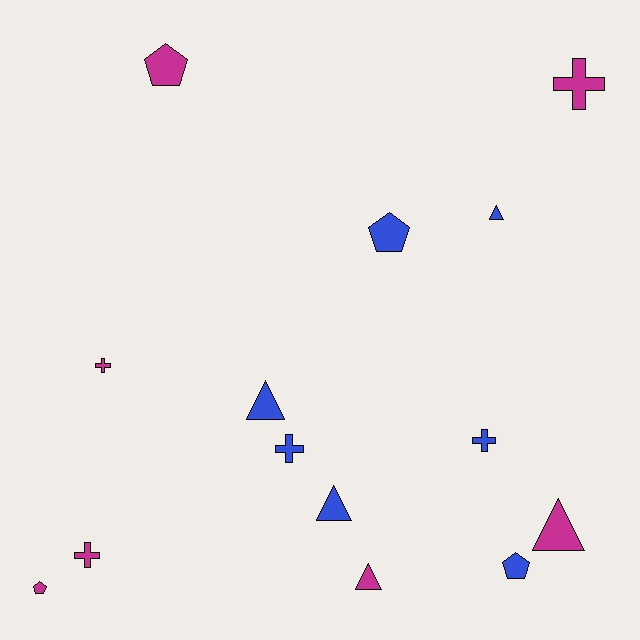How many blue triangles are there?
There are 3 blue triangles.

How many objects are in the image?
There are 14 objects.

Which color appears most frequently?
Blue, with 7 objects.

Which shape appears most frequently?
Triangle, with 5 objects.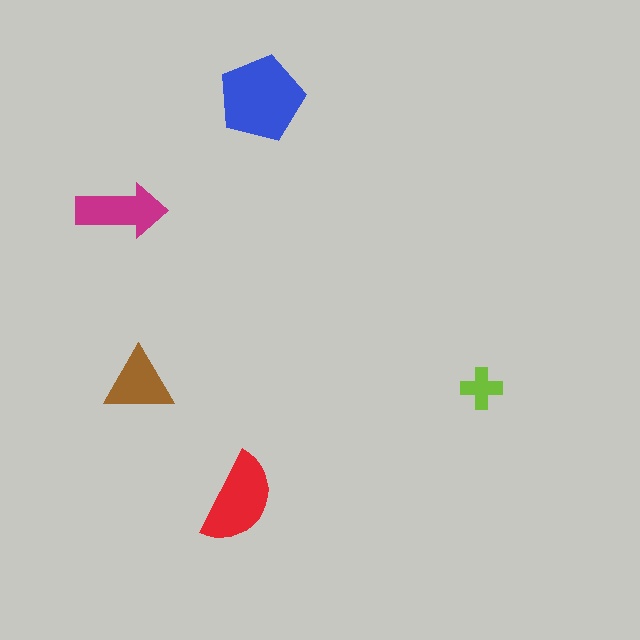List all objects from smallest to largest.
The lime cross, the brown triangle, the magenta arrow, the red semicircle, the blue pentagon.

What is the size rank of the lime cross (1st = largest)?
5th.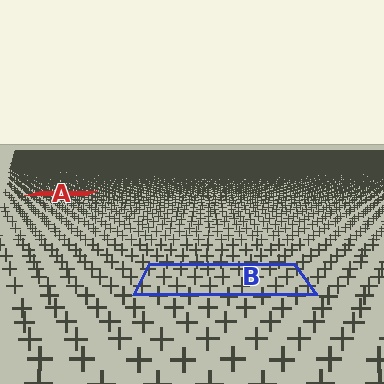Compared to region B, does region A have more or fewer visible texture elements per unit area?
Region A has more texture elements per unit area — they are packed more densely because it is farther away.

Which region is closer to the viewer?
Region B is closer. The texture elements there are larger and more spread out.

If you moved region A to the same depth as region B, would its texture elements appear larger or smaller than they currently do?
They would appear larger. At a closer depth, the same texture elements are projected at a bigger on-screen size.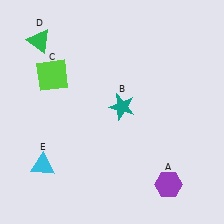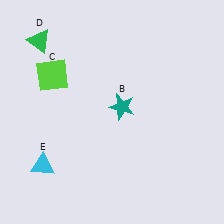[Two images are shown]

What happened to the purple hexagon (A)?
The purple hexagon (A) was removed in Image 2. It was in the bottom-right area of Image 1.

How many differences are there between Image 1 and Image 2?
There is 1 difference between the two images.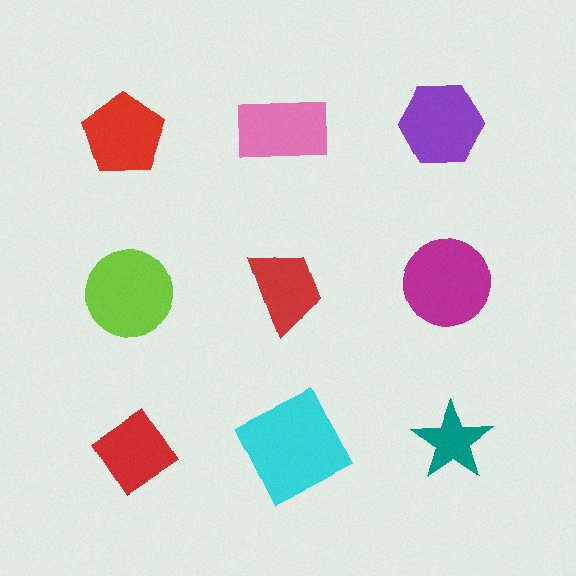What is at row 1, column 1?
A red pentagon.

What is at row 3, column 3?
A teal star.